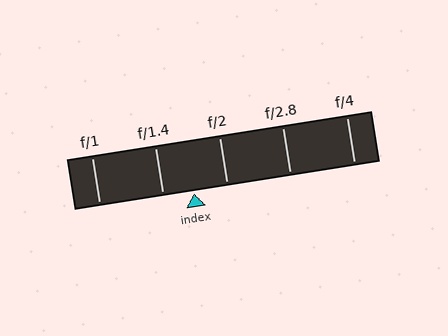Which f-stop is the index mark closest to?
The index mark is closest to f/1.4.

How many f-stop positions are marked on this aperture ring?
There are 5 f-stop positions marked.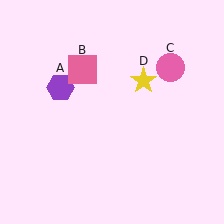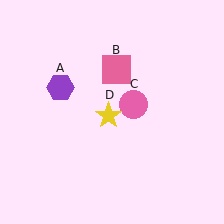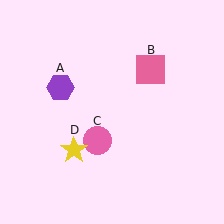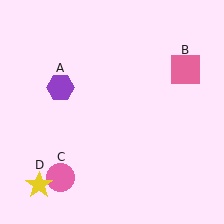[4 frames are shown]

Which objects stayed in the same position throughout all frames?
Purple hexagon (object A) remained stationary.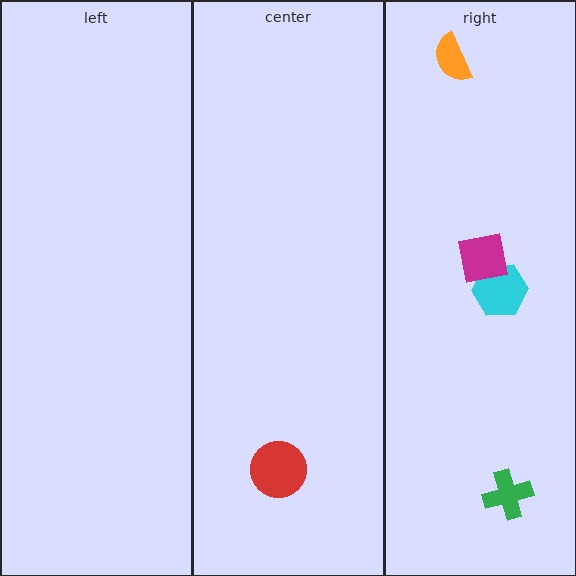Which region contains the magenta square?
The right region.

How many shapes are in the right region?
4.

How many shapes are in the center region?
1.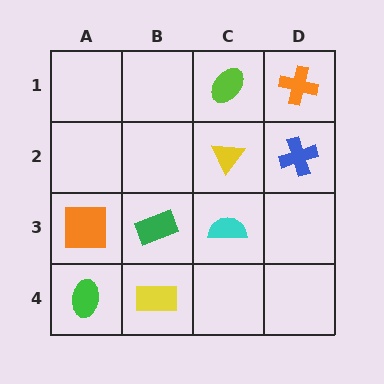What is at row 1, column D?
An orange cross.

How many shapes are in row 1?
2 shapes.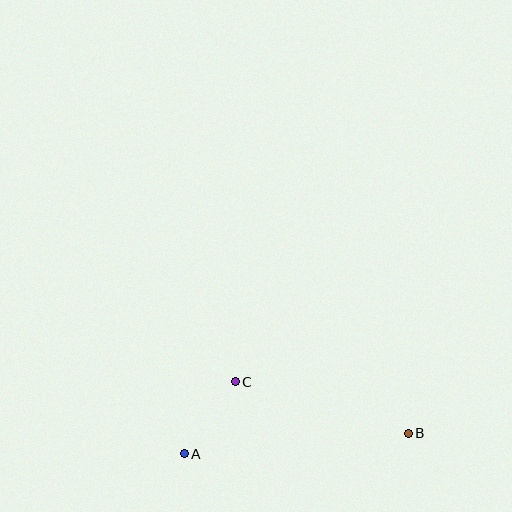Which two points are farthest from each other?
Points A and B are farthest from each other.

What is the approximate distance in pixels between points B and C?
The distance between B and C is approximately 181 pixels.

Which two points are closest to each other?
Points A and C are closest to each other.